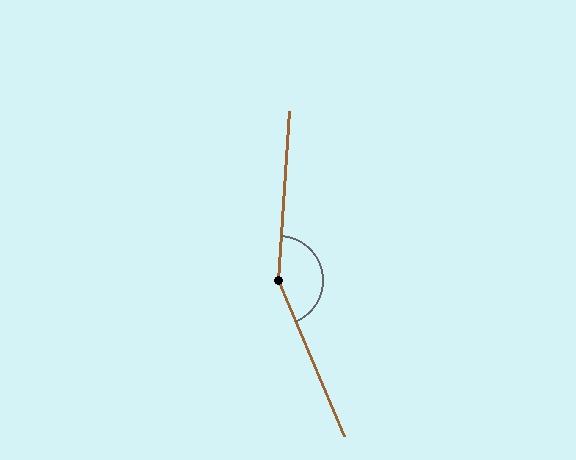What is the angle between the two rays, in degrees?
Approximately 153 degrees.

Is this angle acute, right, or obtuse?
It is obtuse.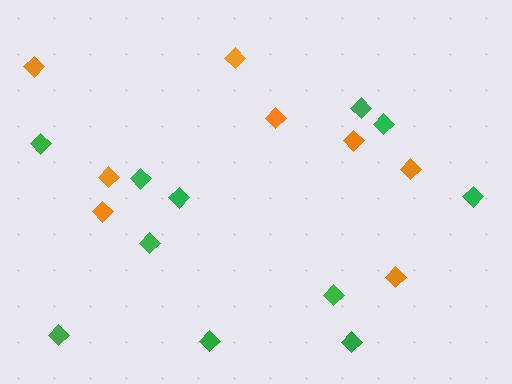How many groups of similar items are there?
There are 2 groups: one group of orange diamonds (8) and one group of green diamonds (11).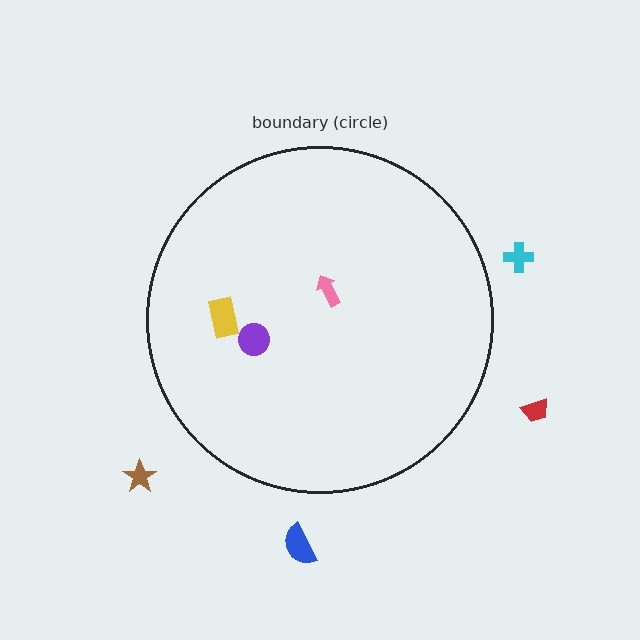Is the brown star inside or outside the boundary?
Outside.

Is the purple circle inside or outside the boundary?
Inside.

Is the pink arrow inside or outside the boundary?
Inside.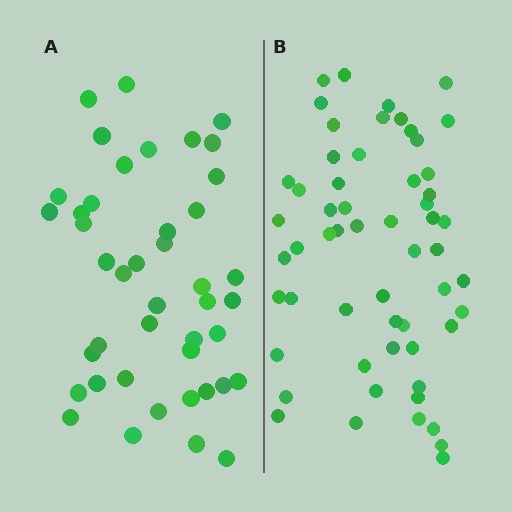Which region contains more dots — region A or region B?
Region B (the right region) has more dots.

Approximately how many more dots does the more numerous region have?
Region B has approximately 15 more dots than region A.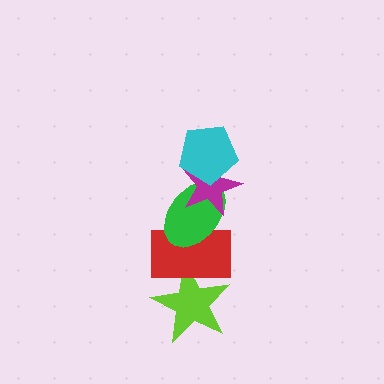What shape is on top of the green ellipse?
The magenta star is on top of the green ellipse.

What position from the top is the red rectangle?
The red rectangle is 4th from the top.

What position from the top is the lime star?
The lime star is 5th from the top.